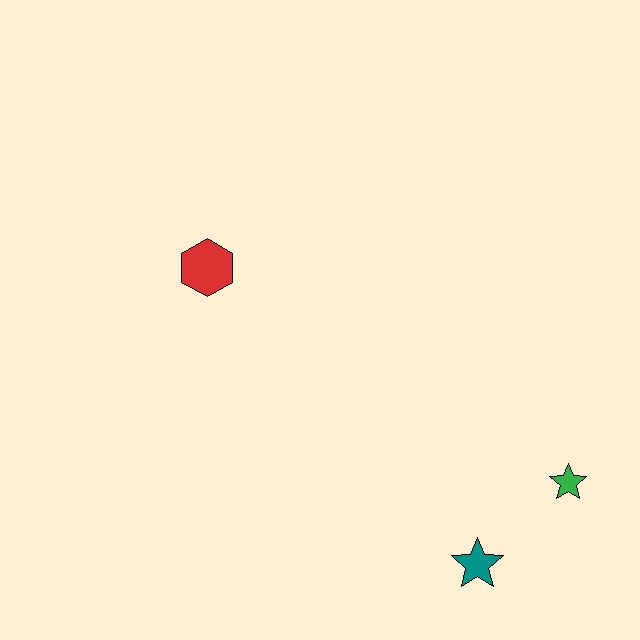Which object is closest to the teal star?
The green star is closest to the teal star.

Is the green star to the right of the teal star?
Yes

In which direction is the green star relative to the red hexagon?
The green star is to the right of the red hexagon.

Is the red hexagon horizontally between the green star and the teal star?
No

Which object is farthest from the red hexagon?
The green star is farthest from the red hexagon.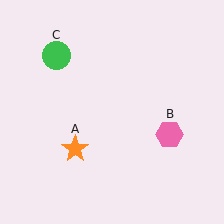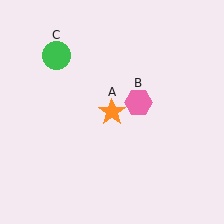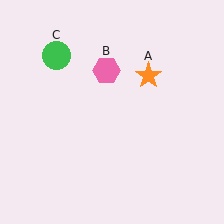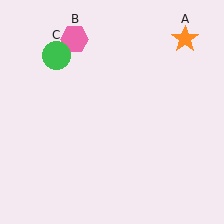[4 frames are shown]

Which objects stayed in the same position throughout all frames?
Green circle (object C) remained stationary.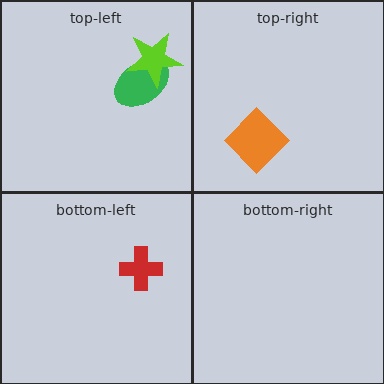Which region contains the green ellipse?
The top-left region.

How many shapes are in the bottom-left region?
1.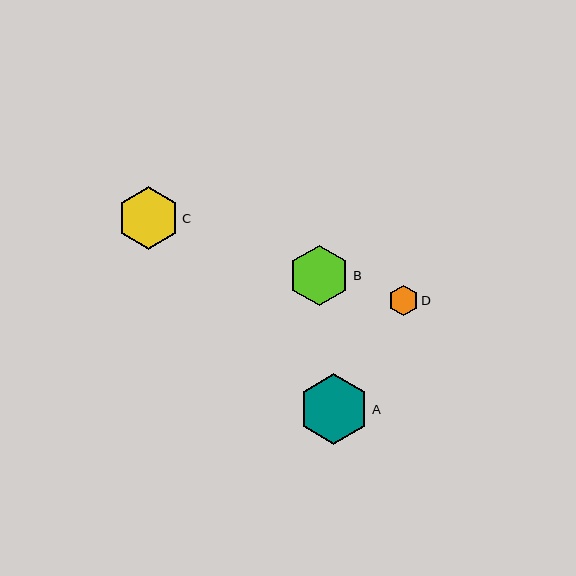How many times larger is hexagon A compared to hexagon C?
Hexagon A is approximately 1.1 times the size of hexagon C.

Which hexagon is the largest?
Hexagon A is the largest with a size of approximately 71 pixels.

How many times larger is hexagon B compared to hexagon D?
Hexagon B is approximately 2.0 times the size of hexagon D.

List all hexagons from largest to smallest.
From largest to smallest: A, C, B, D.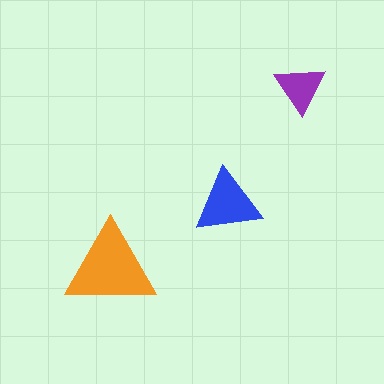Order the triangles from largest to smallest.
the orange one, the blue one, the purple one.